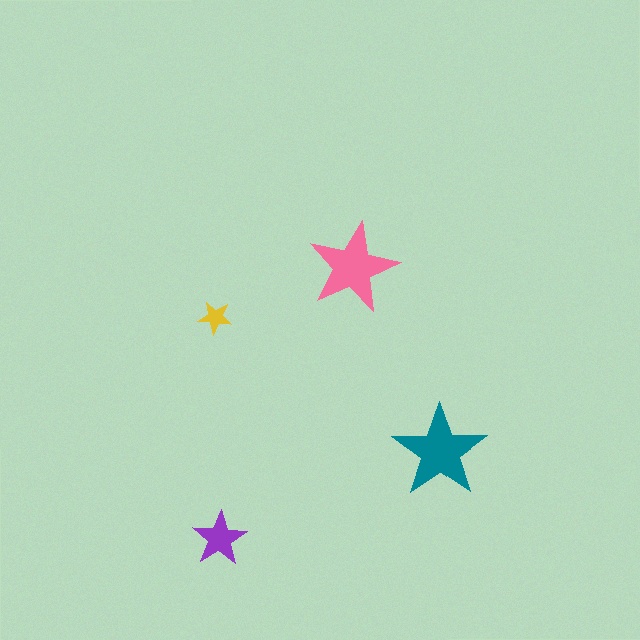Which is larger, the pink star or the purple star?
The pink one.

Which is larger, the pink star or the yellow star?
The pink one.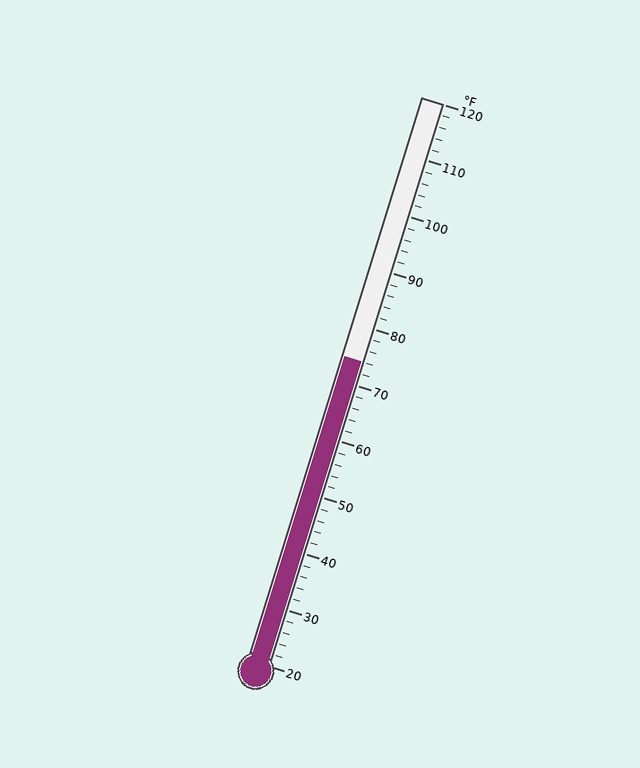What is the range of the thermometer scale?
The thermometer scale ranges from 20°F to 120°F.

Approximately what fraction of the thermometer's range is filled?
The thermometer is filled to approximately 55% of its range.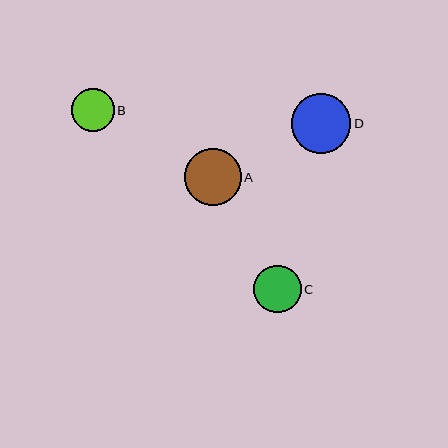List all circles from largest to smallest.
From largest to smallest: D, A, C, B.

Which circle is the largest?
Circle D is the largest with a size of approximately 59 pixels.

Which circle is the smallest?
Circle B is the smallest with a size of approximately 43 pixels.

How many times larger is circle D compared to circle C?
Circle D is approximately 1.2 times the size of circle C.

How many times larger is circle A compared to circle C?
Circle A is approximately 1.2 times the size of circle C.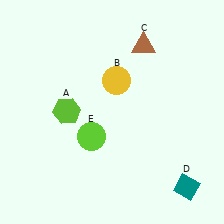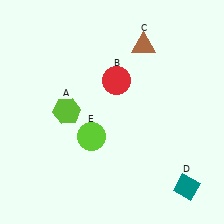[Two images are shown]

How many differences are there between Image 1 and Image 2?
There is 1 difference between the two images.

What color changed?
The circle (B) changed from yellow in Image 1 to red in Image 2.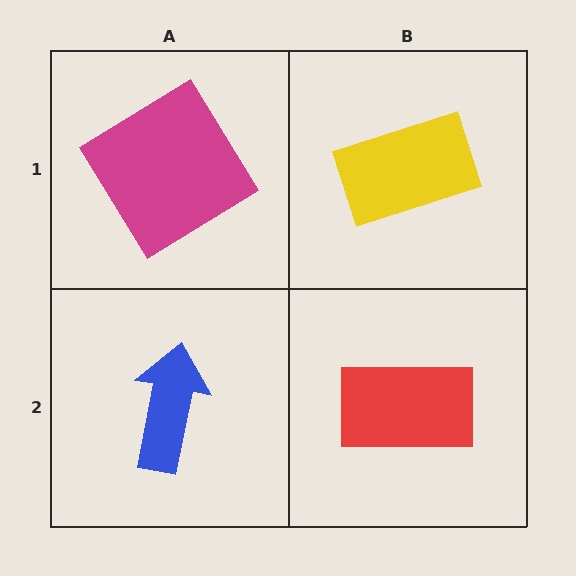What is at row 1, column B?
A yellow rectangle.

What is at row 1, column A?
A magenta diamond.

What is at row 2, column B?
A red rectangle.